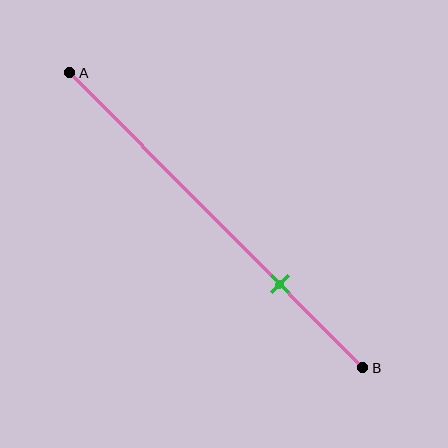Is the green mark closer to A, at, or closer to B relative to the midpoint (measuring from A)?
The green mark is closer to point B than the midpoint of segment AB.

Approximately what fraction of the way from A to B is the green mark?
The green mark is approximately 70% of the way from A to B.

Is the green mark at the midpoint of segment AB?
No, the mark is at about 70% from A, not at the 50% midpoint.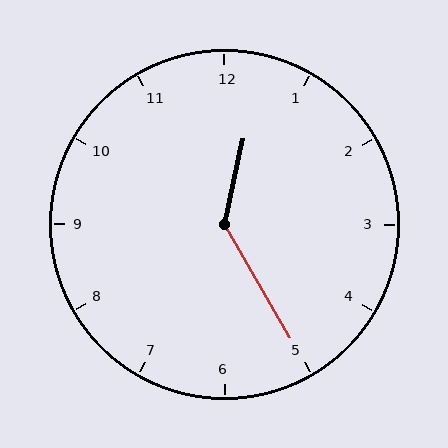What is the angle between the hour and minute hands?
Approximately 138 degrees.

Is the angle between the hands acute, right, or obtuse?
It is obtuse.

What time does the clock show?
12:25.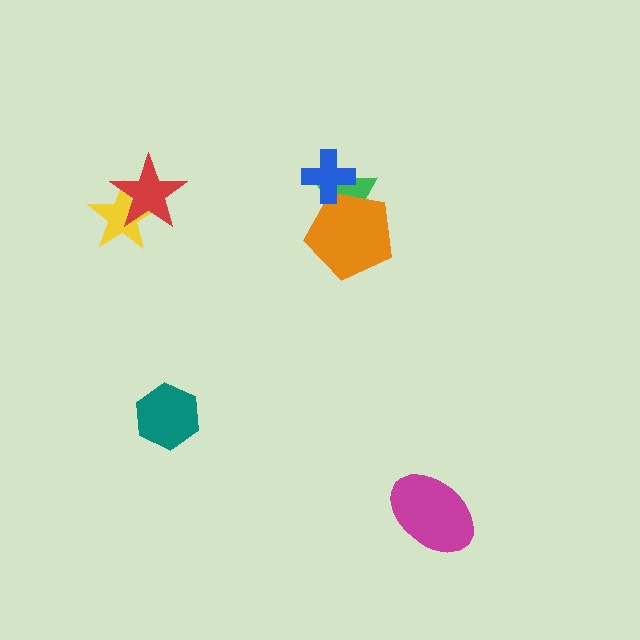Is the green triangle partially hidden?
Yes, it is partially covered by another shape.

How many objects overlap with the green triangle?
2 objects overlap with the green triangle.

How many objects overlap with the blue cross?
2 objects overlap with the blue cross.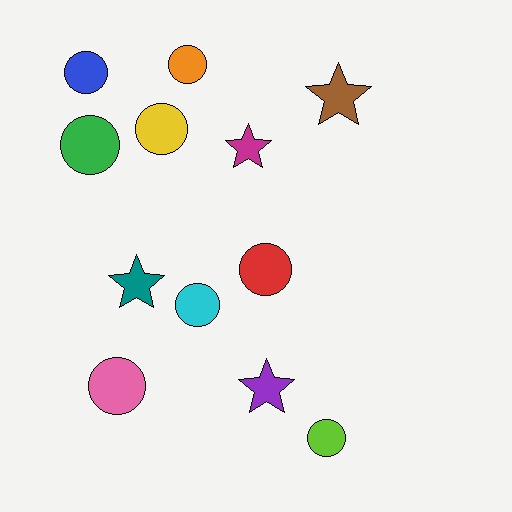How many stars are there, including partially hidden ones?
There are 4 stars.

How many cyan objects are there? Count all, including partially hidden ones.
There is 1 cyan object.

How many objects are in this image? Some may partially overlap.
There are 12 objects.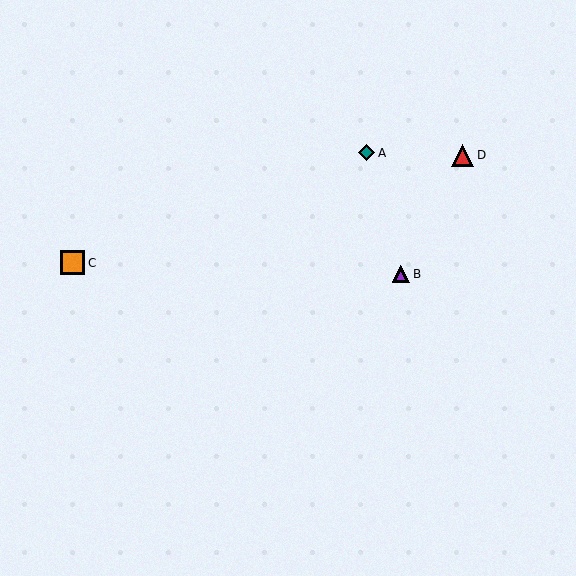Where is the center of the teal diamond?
The center of the teal diamond is at (367, 153).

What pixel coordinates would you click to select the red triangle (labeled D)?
Click at (463, 155) to select the red triangle D.